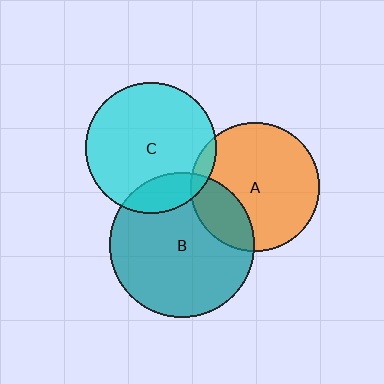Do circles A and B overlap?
Yes.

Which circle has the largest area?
Circle B (teal).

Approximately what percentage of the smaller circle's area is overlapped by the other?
Approximately 25%.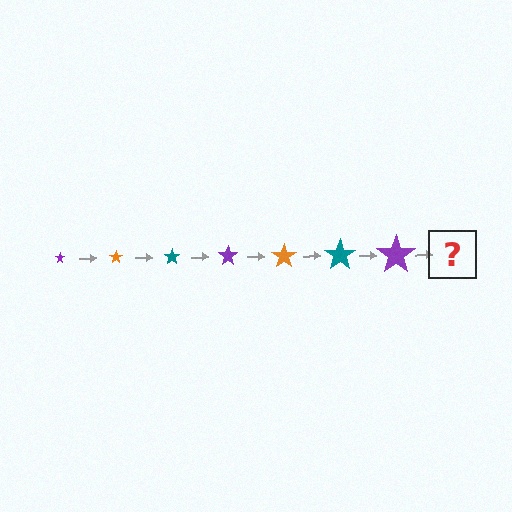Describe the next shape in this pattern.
It should be an orange star, larger than the previous one.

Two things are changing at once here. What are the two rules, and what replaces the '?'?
The two rules are that the star grows larger each step and the color cycles through purple, orange, and teal. The '?' should be an orange star, larger than the previous one.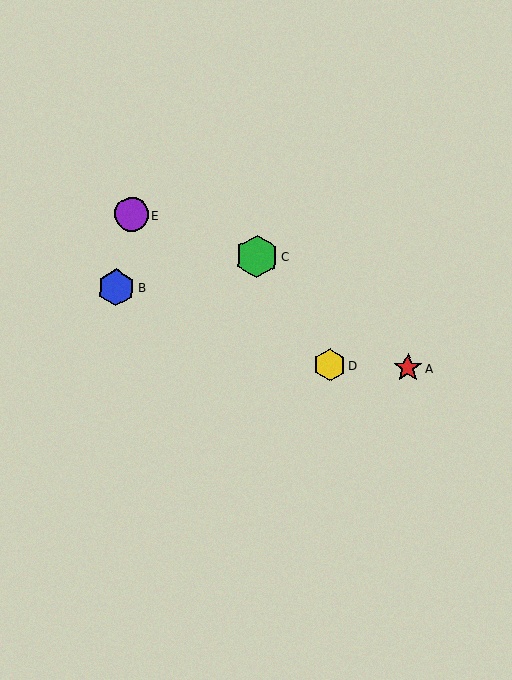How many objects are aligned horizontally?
2 objects (A, D) are aligned horizontally.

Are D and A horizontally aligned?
Yes, both are at y≈365.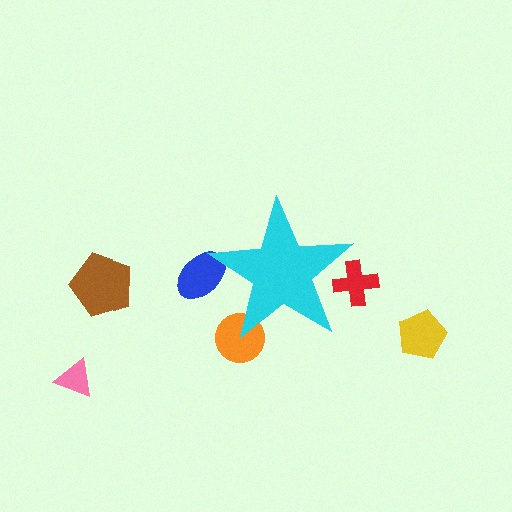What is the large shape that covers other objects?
A cyan star.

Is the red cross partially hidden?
Yes, the red cross is partially hidden behind the cyan star.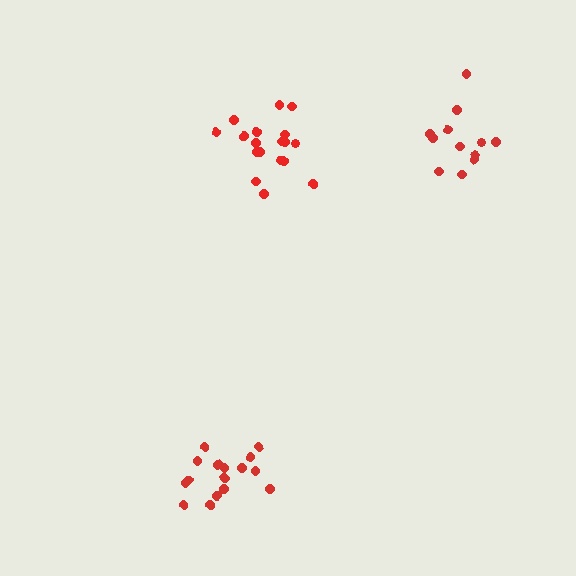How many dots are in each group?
Group 1: 16 dots, Group 2: 18 dots, Group 3: 12 dots (46 total).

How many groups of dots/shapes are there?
There are 3 groups.